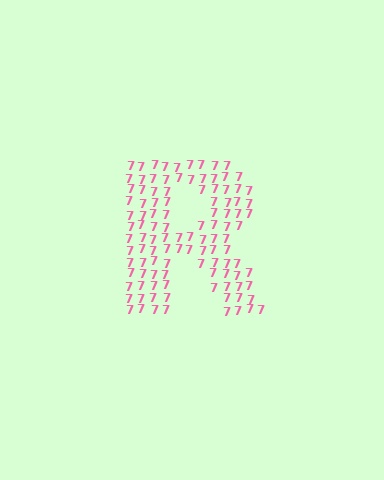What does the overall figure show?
The overall figure shows the letter R.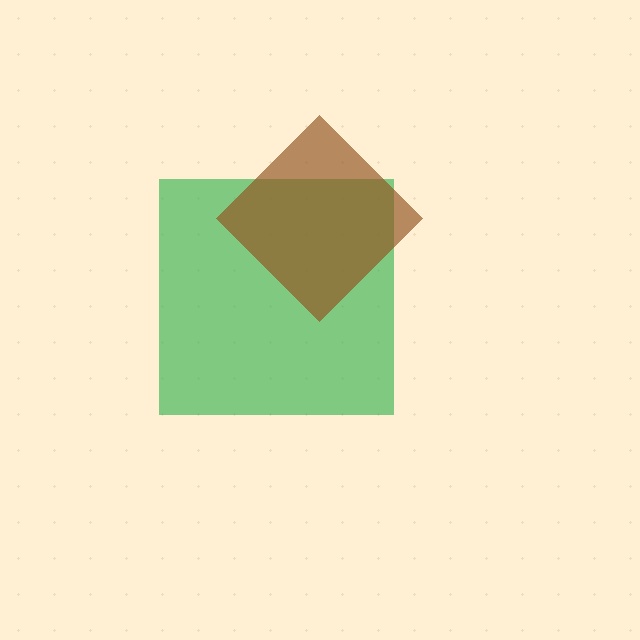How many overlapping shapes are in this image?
There are 2 overlapping shapes in the image.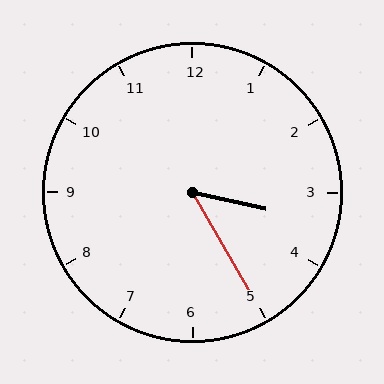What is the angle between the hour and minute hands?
Approximately 48 degrees.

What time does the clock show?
3:25.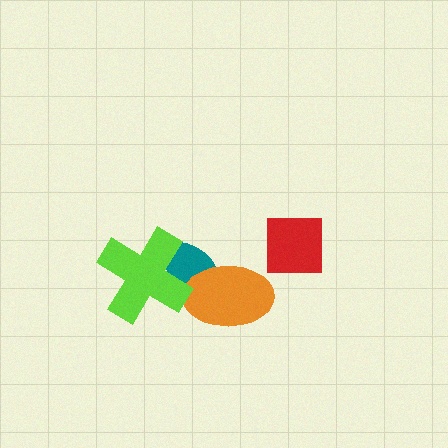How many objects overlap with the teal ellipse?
2 objects overlap with the teal ellipse.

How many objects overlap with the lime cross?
1 object overlaps with the lime cross.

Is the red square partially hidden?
No, no other shape covers it.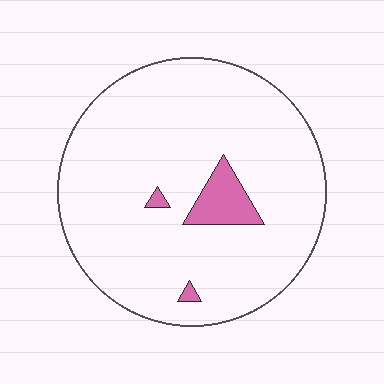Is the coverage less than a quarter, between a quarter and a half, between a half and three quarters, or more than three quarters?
Less than a quarter.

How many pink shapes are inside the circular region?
3.